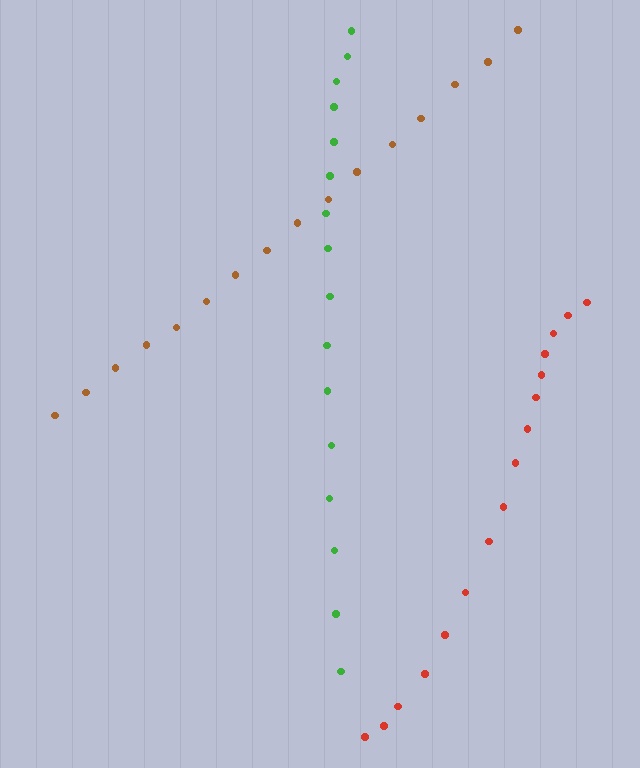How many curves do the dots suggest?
There are 3 distinct paths.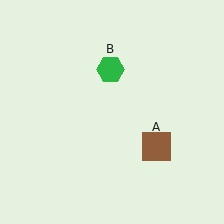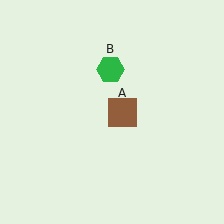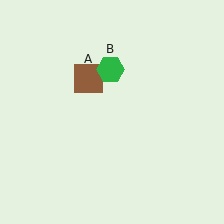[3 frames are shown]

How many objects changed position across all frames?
1 object changed position: brown square (object A).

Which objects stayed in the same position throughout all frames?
Green hexagon (object B) remained stationary.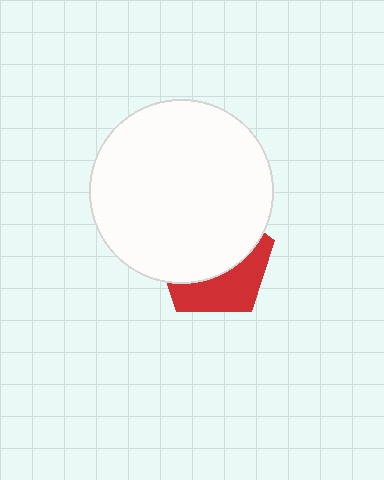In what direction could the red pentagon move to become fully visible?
The red pentagon could move down. That would shift it out from behind the white circle entirely.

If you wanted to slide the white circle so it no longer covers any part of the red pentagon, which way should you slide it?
Slide it up — that is the most direct way to separate the two shapes.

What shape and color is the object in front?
The object in front is a white circle.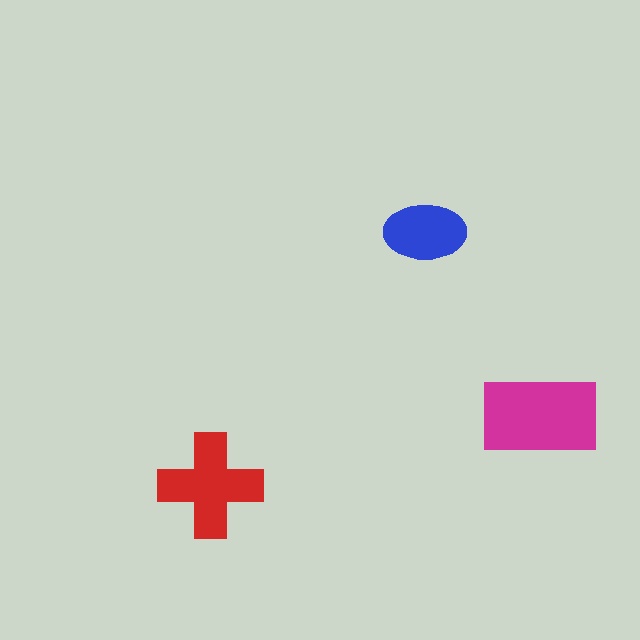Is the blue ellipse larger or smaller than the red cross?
Smaller.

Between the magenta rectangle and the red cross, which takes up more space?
The magenta rectangle.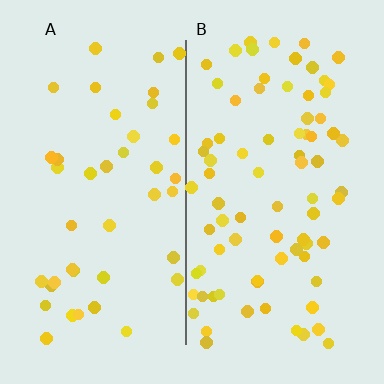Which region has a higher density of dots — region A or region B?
B (the right).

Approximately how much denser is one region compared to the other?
Approximately 1.9× — region B over region A.